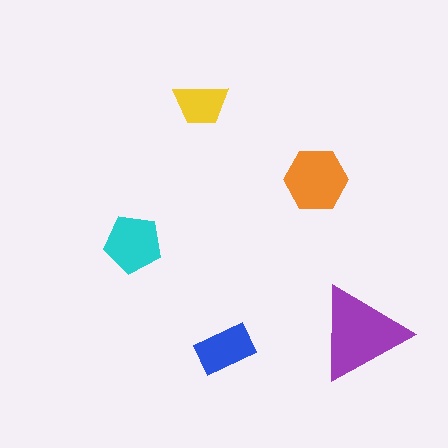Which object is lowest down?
The blue rectangle is bottommost.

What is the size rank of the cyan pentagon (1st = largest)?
3rd.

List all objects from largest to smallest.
The purple triangle, the orange hexagon, the cyan pentagon, the blue rectangle, the yellow trapezoid.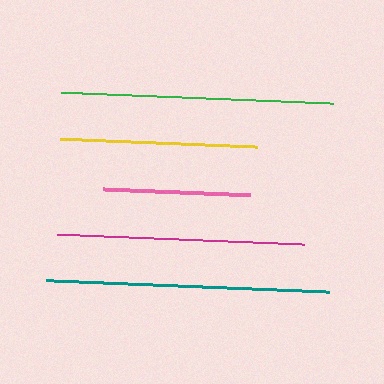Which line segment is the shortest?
The pink line is the shortest at approximately 148 pixels.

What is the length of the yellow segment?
The yellow segment is approximately 197 pixels long.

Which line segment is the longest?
The teal line is the longest at approximately 284 pixels.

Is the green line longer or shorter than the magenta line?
The green line is longer than the magenta line.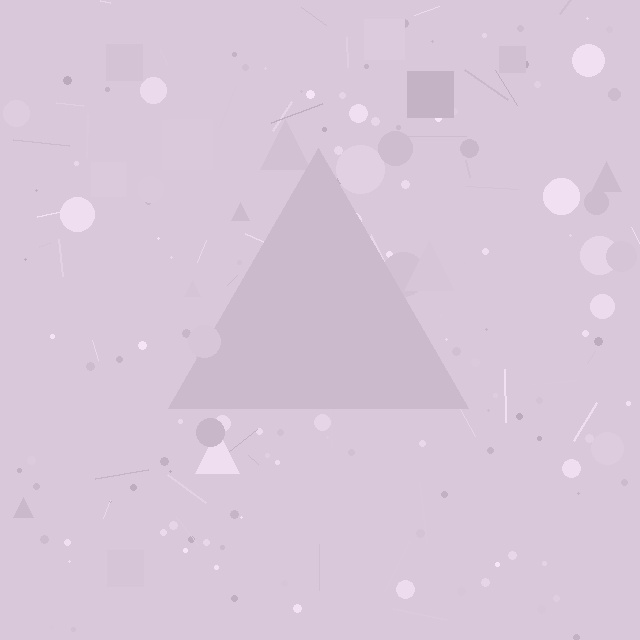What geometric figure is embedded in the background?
A triangle is embedded in the background.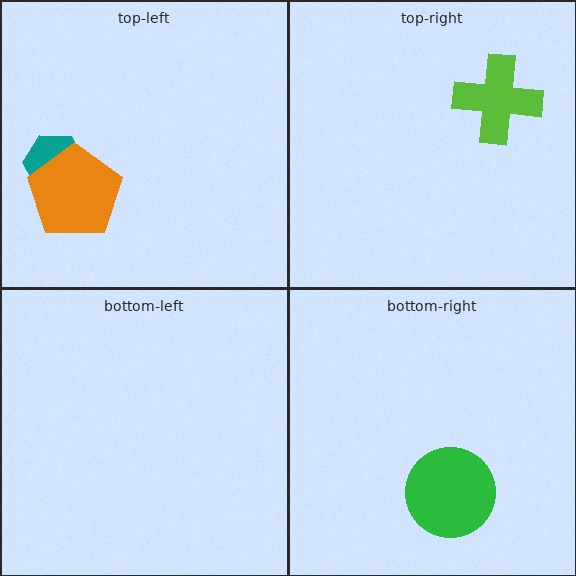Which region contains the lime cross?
The top-right region.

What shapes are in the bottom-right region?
The green circle.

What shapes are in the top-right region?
The lime cross.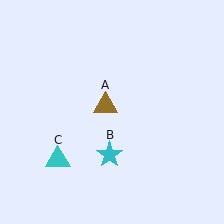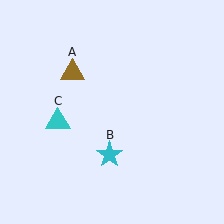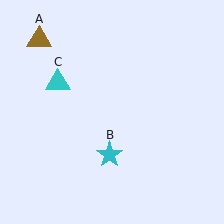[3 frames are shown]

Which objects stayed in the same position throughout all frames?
Cyan star (object B) remained stationary.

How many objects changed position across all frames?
2 objects changed position: brown triangle (object A), cyan triangle (object C).